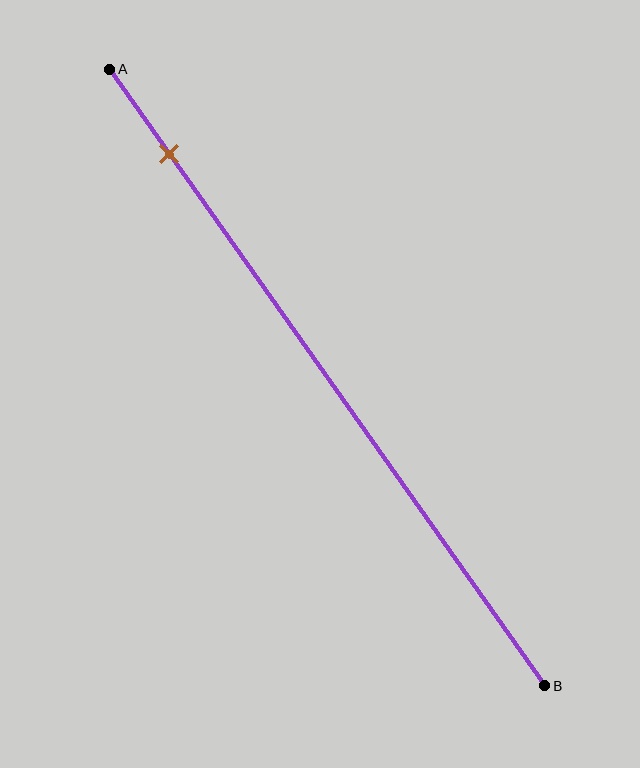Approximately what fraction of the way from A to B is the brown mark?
The brown mark is approximately 15% of the way from A to B.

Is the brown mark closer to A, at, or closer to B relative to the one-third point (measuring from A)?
The brown mark is closer to point A than the one-third point of segment AB.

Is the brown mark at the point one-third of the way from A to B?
No, the mark is at about 15% from A, not at the 33% one-third point.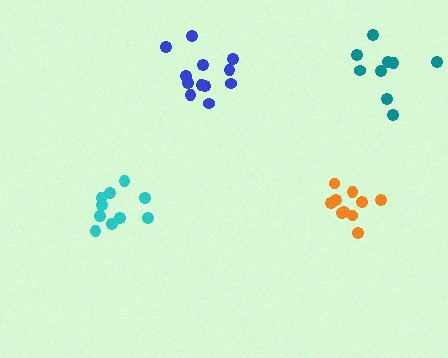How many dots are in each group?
Group 1: 10 dots, Group 2: 10 dots, Group 3: 9 dots, Group 4: 12 dots (41 total).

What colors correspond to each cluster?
The clusters are colored: orange, cyan, teal, blue.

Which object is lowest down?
The orange cluster is bottommost.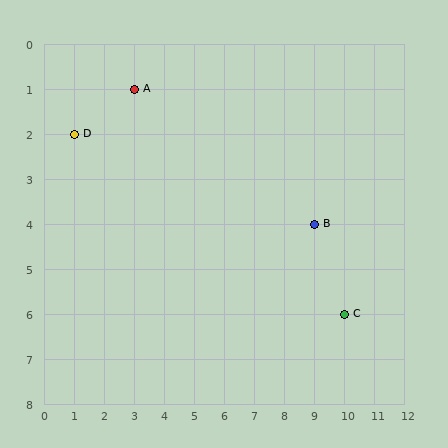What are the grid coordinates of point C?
Point C is at grid coordinates (10, 6).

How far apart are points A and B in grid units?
Points A and B are 6 columns and 3 rows apart (about 6.7 grid units diagonally).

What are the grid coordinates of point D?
Point D is at grid coordinates (1, 2).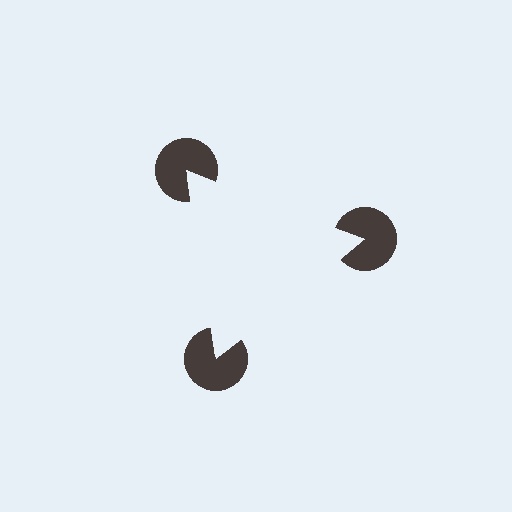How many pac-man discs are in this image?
There are 3 — one at each vertex of the illusory triangle.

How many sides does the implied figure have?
3 sides.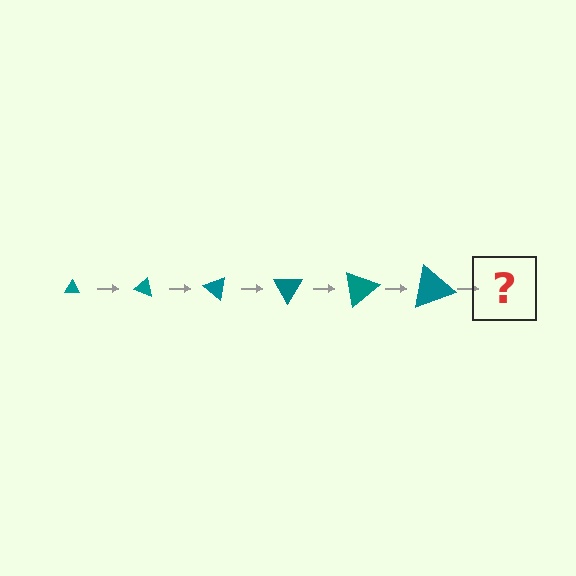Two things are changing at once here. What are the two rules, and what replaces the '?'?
The two rules are that the triangle grows larger each step and it rotates 20 degrees each step. The '?' should be a triangle, larger than the previous one and rotated 120 degrees from the start.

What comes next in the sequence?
The next element should be a triangle, larger than the previous one and rotated 120 degrees from the start.